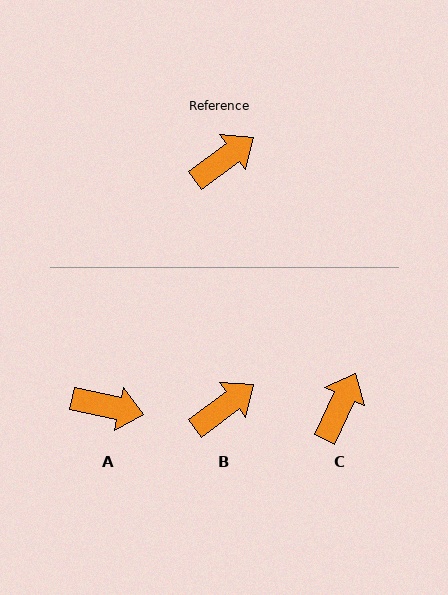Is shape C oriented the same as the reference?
No, it is off by about 28 degrees.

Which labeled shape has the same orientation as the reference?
B.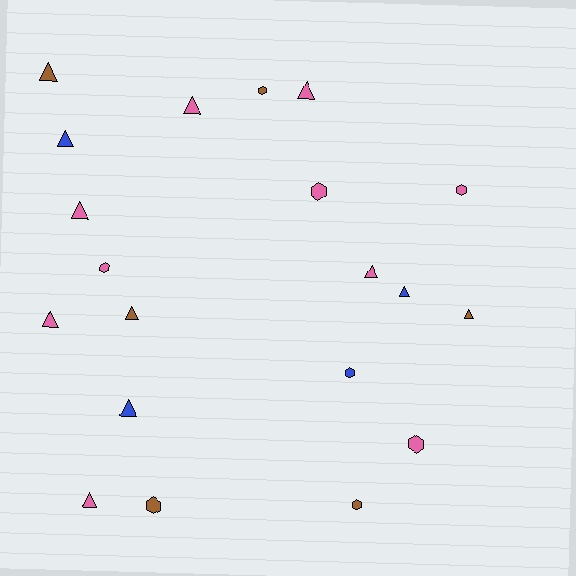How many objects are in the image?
There are 20 objects.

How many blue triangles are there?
There are 3 blue triangles.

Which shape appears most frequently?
Triangle, with 12 objects.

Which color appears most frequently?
Pink, with 10 objects.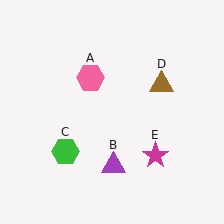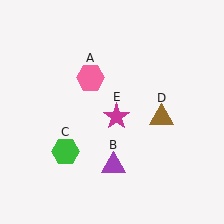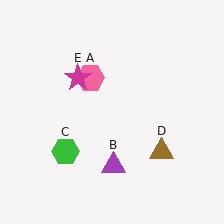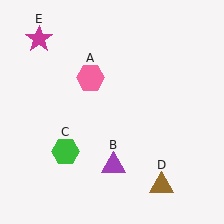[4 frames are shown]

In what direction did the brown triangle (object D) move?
The brown triangle (object D) moved down.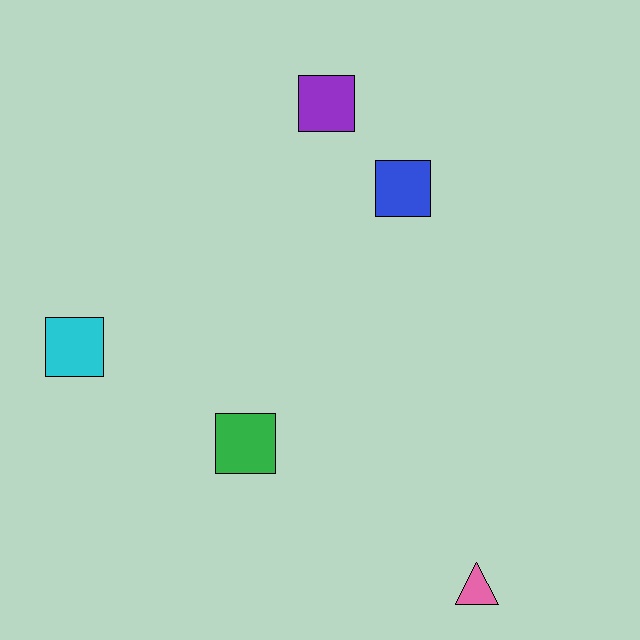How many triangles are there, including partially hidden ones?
There is 1 triangle.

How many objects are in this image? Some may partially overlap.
There are 5 objects.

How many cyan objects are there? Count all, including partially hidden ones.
There is 1 cyan object.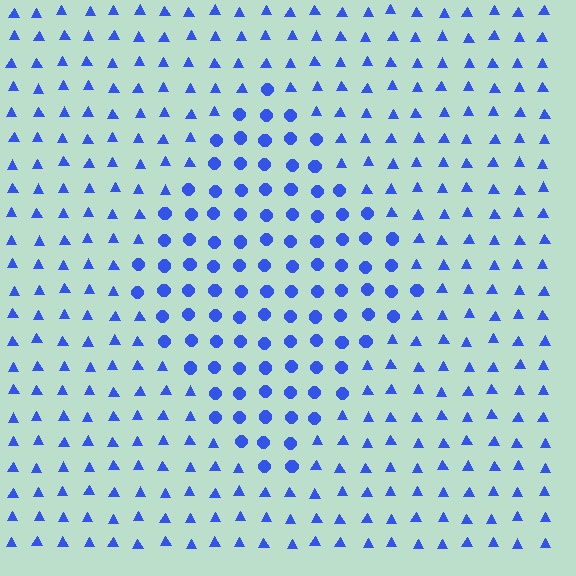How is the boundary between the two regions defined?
The boundary is defined by a change in element shape: circles inside vs. triangles outside. All elements share the same color and spacing.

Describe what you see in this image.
The image is filled with small blue elements arranged in a uniform grid. A diamond-shaped region contains circles, while the surrounding area contains triangles. The boundary is defined purely by the change in element shape.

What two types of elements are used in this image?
The image uses circles inside the diamond region and triangles outside it.